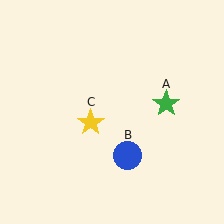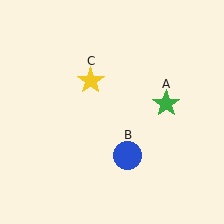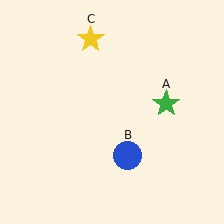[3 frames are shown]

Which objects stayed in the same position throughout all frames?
Green star (object A) and blue circle (object B) remained stationary.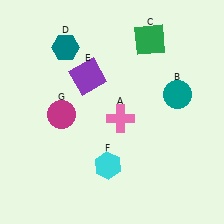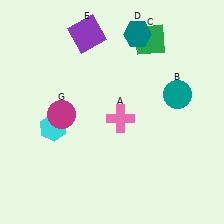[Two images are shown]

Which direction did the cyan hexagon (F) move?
The cyan hexagon (F) moved left.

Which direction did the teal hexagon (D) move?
The teal hexagon (D) moved right.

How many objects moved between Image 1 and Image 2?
3 objects moved between the two images.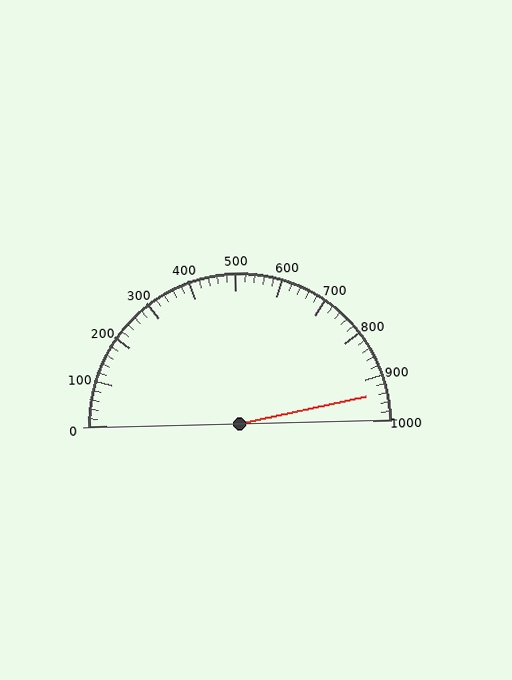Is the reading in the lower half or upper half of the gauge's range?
The reading is in the upper half of the range (0 to 1000).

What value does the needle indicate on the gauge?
The needle indicates approximately 940.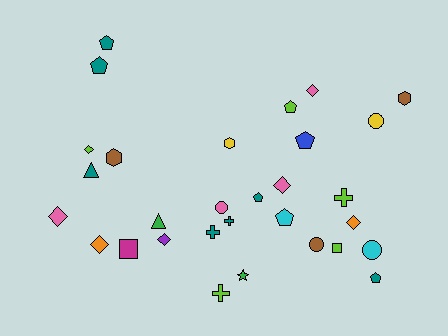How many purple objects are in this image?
There is 1 purple object.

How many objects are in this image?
There are 30 objects.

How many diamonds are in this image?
There are 7 diamonds.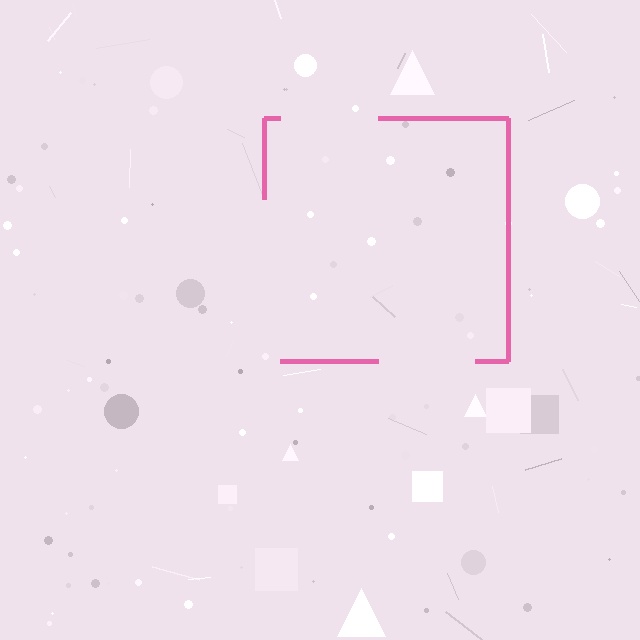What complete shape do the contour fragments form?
The contour fragments form a square.